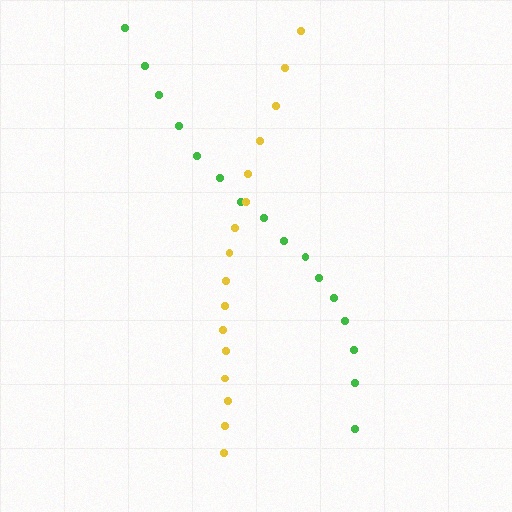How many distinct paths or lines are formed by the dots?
There are 2 distinct paths.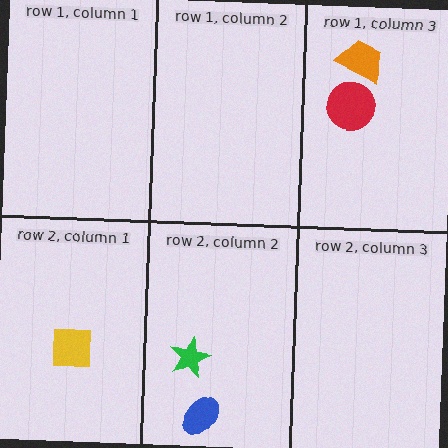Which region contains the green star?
The row 2, column 2 region.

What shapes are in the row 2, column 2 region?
The blue ellipse, the green star.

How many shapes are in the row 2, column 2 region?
2.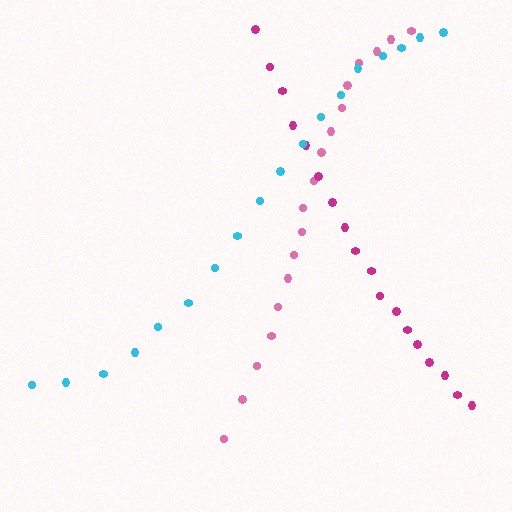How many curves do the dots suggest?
There are 3 distinct paths.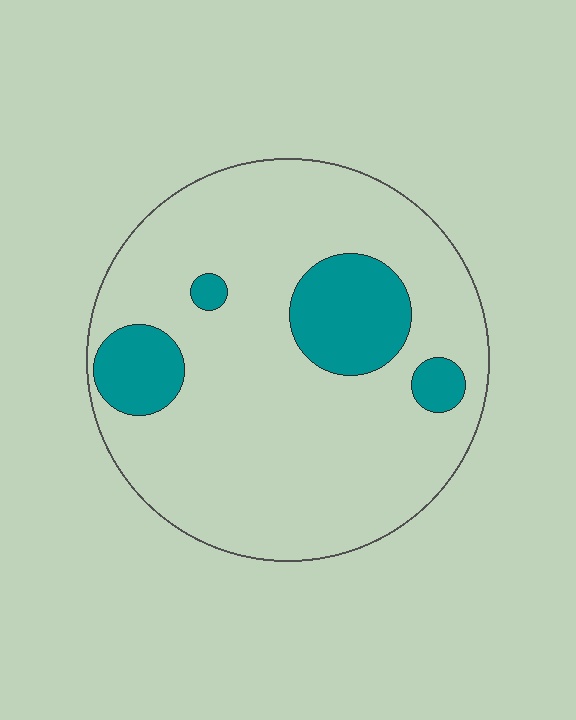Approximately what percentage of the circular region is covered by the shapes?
Approximately 15%.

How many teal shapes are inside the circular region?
4.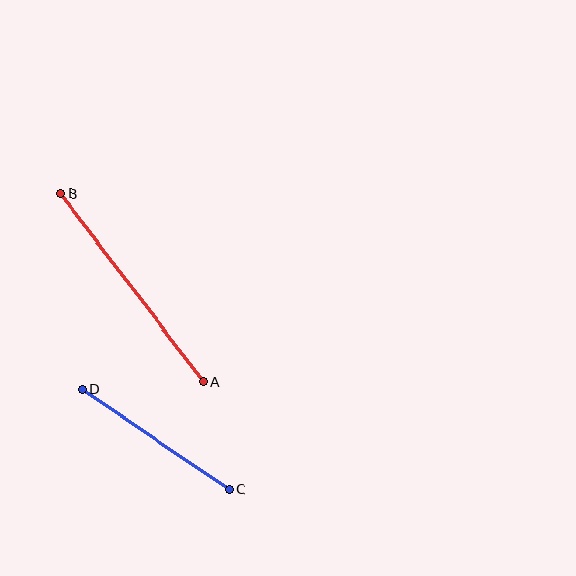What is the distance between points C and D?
The distance is approximately 178 pixels.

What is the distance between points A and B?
The distance is approximately 236 pixels.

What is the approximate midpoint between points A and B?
The midpoint is at approximately (132, 288) pixels.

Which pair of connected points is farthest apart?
Points A and B are farthest apart.